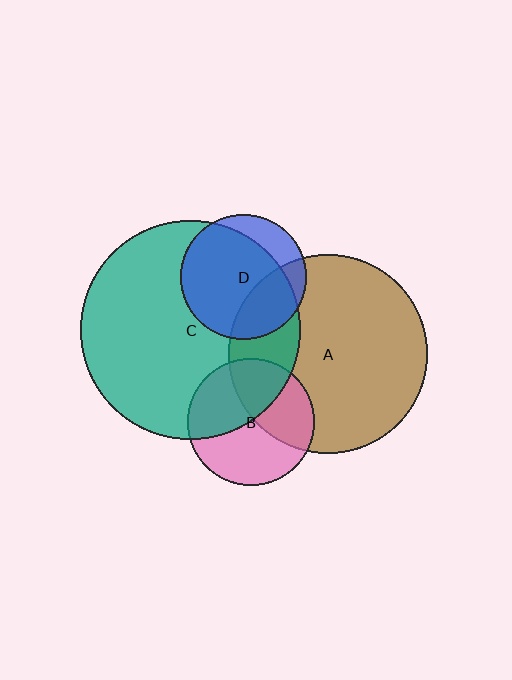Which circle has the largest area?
Circle C (teal).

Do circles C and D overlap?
Yes.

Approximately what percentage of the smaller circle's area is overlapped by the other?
Approximately 80%.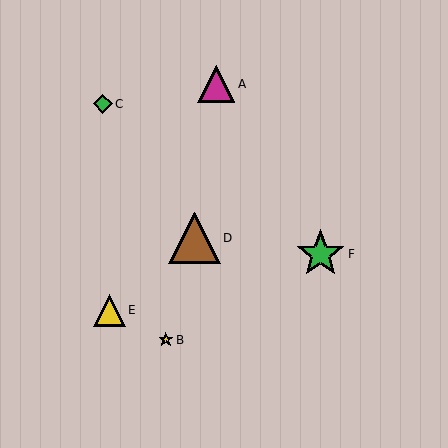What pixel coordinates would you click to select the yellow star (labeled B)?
Click at (166, 340) to select the yellow star B.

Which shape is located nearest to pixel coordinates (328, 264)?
The green star (labeled F) at (320, 254) is nearest to that location.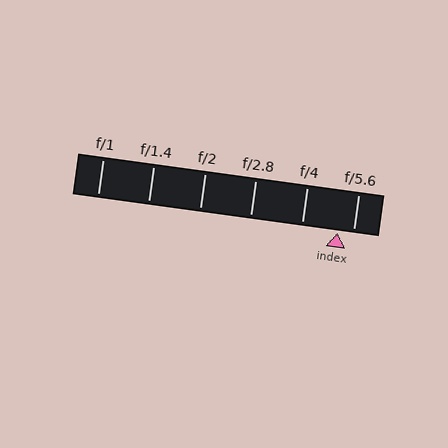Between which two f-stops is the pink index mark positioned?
The index mark is between f/4 and f/5.6.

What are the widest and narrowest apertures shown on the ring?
The widest aperture shown is f/1 and the narrowest is f/5.6.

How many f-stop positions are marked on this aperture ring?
There are 6 f-stop positions marked.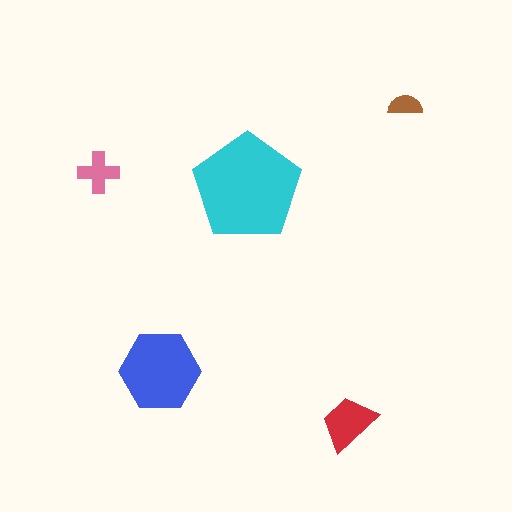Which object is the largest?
The cyan pentagon.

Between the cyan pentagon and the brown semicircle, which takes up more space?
The cyan pentagon.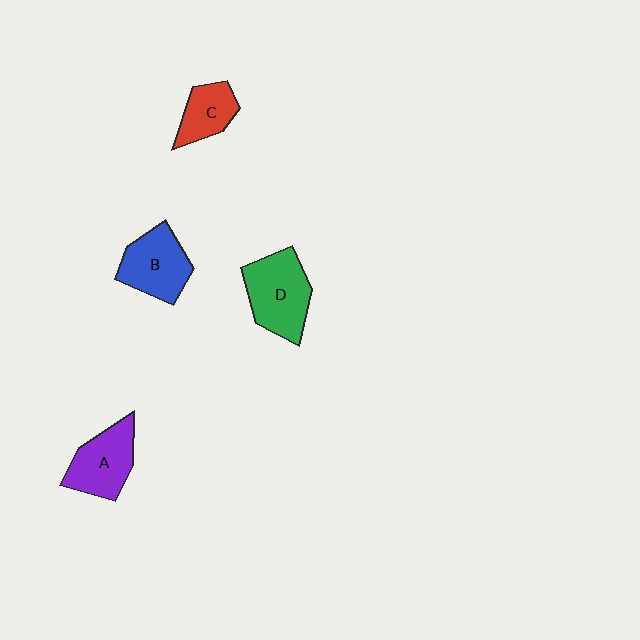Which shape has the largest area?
Shape D (green).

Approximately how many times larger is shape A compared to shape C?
Approximately 1.4 times.